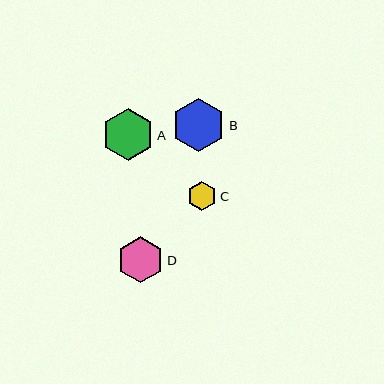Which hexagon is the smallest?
Hexagon C is the smallest with a size of approximately 30 pixels.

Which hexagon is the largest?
Hexagon B is the largest with a size of approximately 53 pixels.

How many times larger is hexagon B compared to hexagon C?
Hexagon B is approximately 1.8 times the size of hexagon C.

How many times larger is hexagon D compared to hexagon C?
Hexagon D is approximately 1.5 times the size of hexagon C.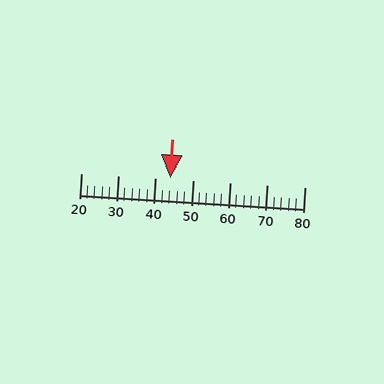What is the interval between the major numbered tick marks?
The major tick marks are spaced 10 units apart.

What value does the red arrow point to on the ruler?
The red arrow points to approximately 44.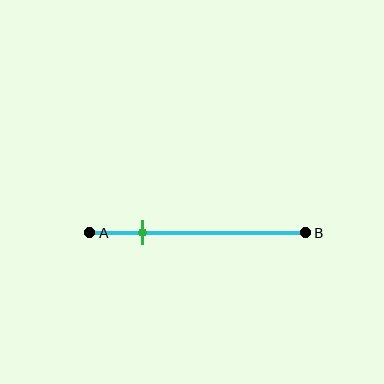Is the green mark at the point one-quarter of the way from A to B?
Yes, the mark is approximately at the one-quarter point.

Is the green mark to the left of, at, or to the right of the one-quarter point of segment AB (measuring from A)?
The green mark is approximately at the one-quarter point of segment AB.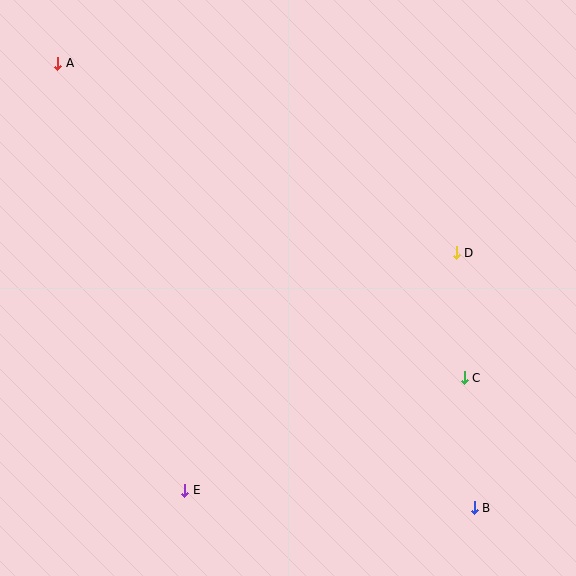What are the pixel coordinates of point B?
Point B is at (474, 508).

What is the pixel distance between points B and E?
The distance between B and E is 290 pixels.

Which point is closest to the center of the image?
Point D at (456, 253) is closest to the center.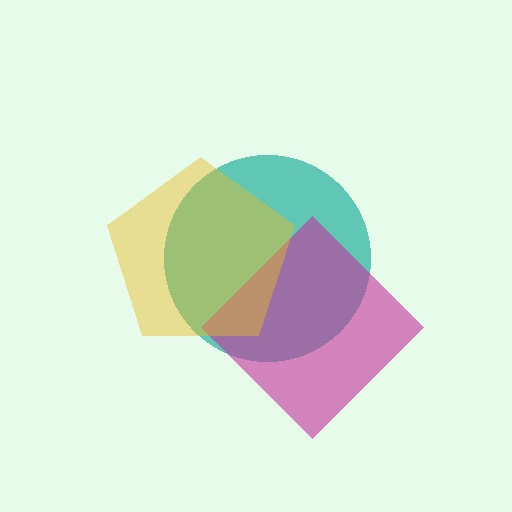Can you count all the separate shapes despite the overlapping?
Yes, there are 3 separate shapes.